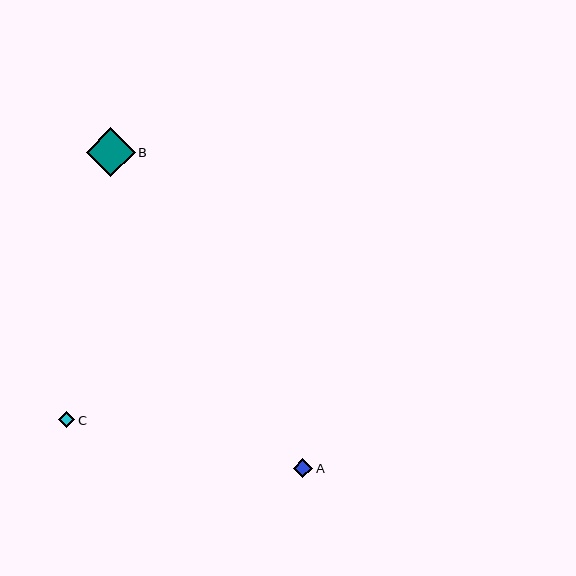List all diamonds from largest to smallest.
From largest to smallest: B, A, C.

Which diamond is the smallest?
Diamond C is the smallest with a size of approximately 16 pixels.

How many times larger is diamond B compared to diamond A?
Diamond B is approximately 2.5 times the size of diamond A.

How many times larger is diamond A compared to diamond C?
Diamond A is approximately 1.2 times the size of diamond C.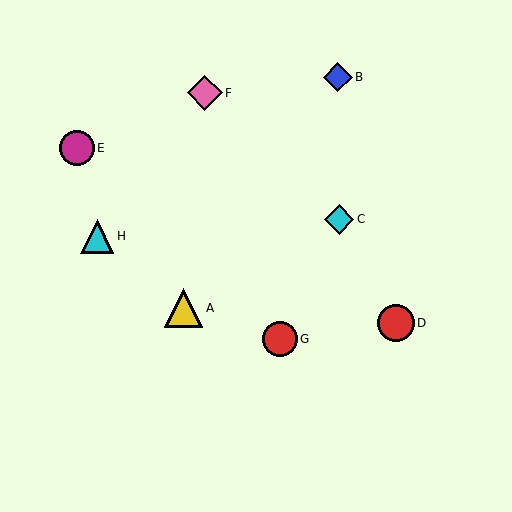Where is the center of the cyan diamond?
The center of the cyan diamond is at (339, 219).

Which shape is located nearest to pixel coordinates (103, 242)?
The cyan triangle (labeled H) at (97, 236) is nearest to that location.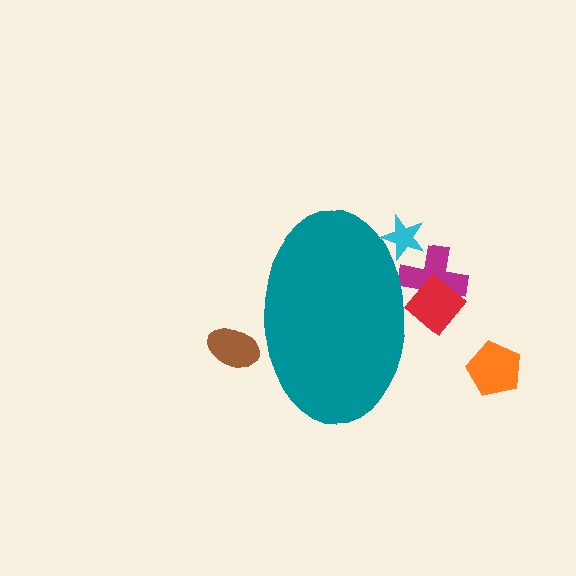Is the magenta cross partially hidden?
Yes, the magenta cross is partially hidden behind the teal ellipse.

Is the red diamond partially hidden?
Yes, the red diamond is partially hidden behind the teal ellipse.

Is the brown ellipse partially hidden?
Yes, the brown ellipse is partially hidden behind the teal ellipse.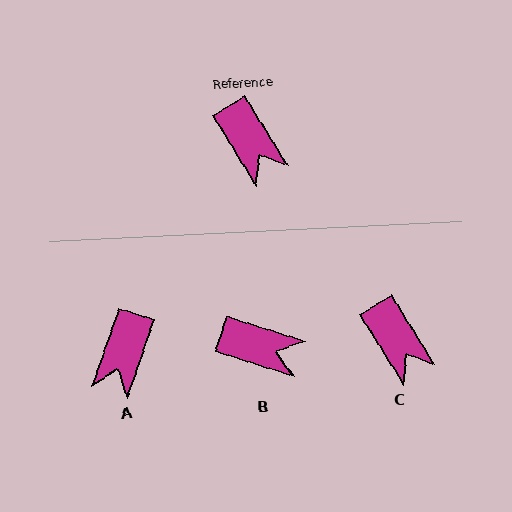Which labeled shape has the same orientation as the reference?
C.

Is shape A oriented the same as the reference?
No, it is off by about 51 degrees.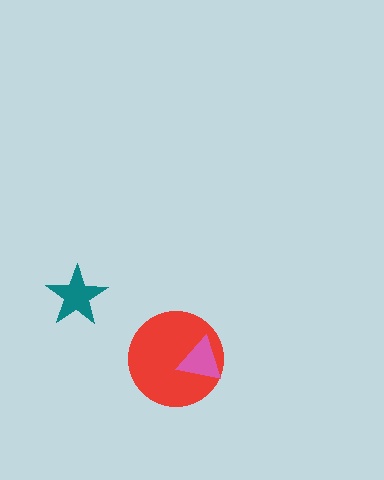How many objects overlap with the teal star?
0 objects overlap with the teal star.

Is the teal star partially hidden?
No, no other shape covers it.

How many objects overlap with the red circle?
1 object overlaps with the red circle.